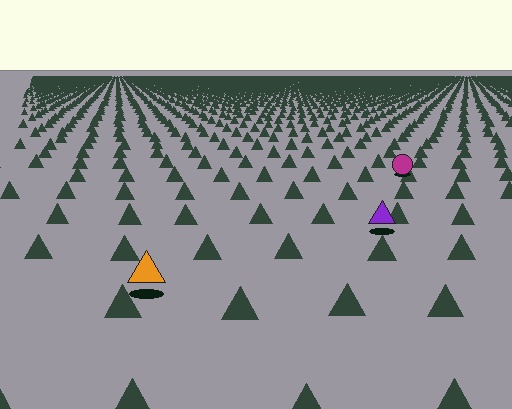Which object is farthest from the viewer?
The magenta circle is farthest from the viewer. It appears smaller and the ground texture around it is denser.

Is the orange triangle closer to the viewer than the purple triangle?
Yes. The orange triangle is closer — you can tell from the texture gradient: the ground texture is coarser near it.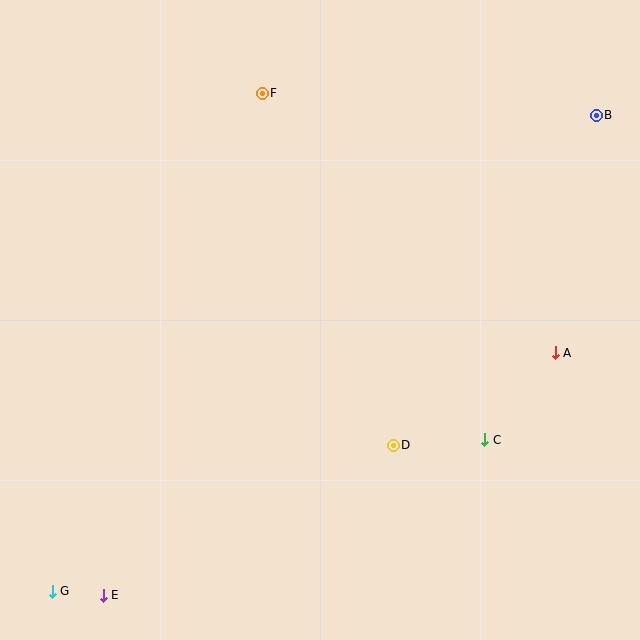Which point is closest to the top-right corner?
Point B is closest to the top-right corner.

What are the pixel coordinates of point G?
Point G is at (52, 591).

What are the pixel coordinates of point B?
Point B is at (596, 115).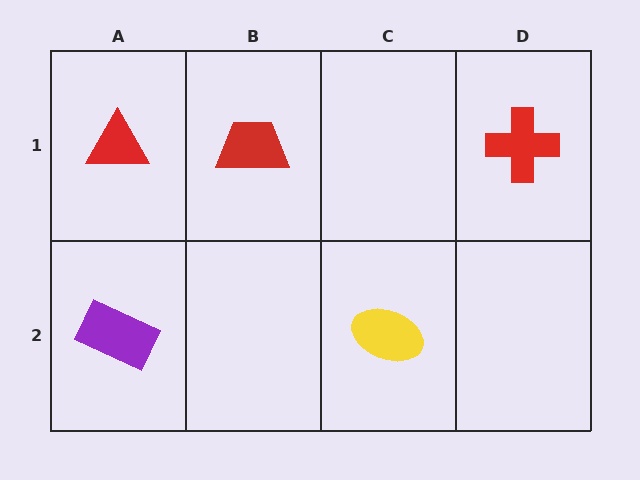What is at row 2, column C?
A yellow ellipse.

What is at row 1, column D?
A red cross.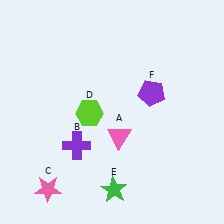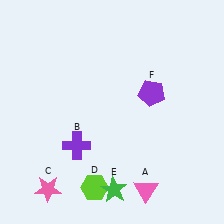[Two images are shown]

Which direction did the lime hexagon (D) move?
The lime hexagon (D) moved down.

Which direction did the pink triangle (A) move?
The pink triangle (A) moved down.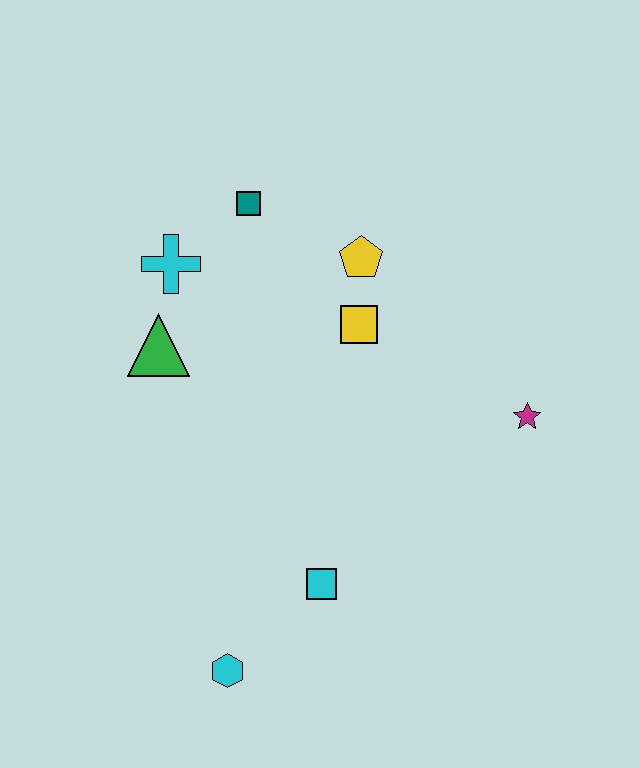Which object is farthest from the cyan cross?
The cyan hexagon is farthest from the cyan cross.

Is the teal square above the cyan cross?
Yes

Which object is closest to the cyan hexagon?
The cyan square is closest to the cyan hexagon.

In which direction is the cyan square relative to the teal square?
The cyan square is below the teal square.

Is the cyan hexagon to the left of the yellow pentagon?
Yes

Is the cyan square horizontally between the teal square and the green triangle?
No